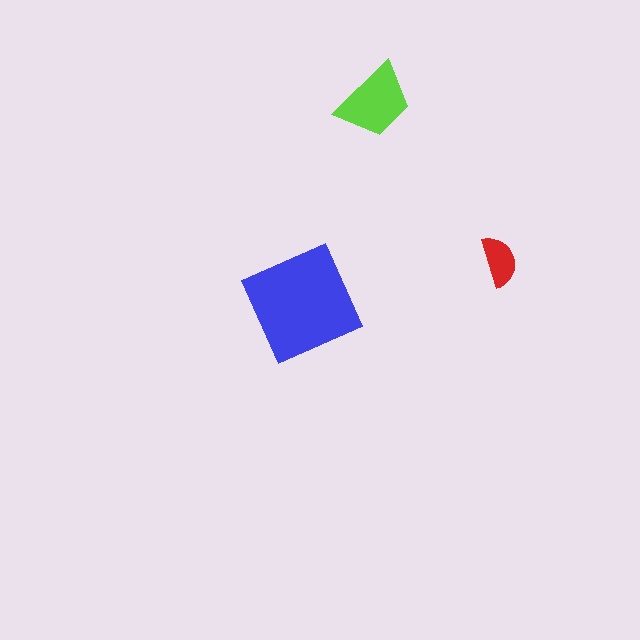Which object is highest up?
The lime trapezoid is topmost.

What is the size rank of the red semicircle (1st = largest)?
3rd.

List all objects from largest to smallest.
The blue square, the lime trapezoid, the red semicircle.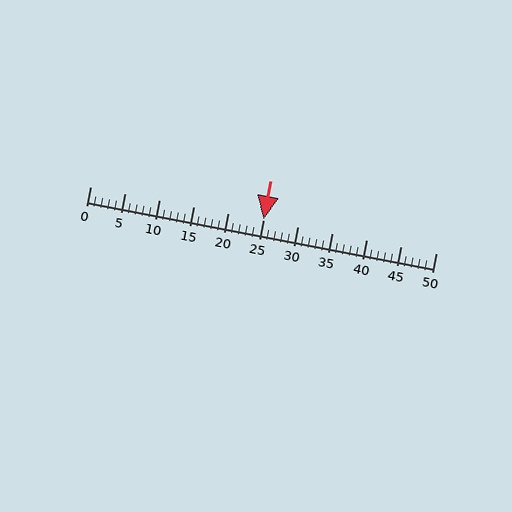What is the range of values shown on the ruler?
The ruler shows values from 0 to 50.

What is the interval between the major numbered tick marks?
The major tick marks are spaced 5 units apart.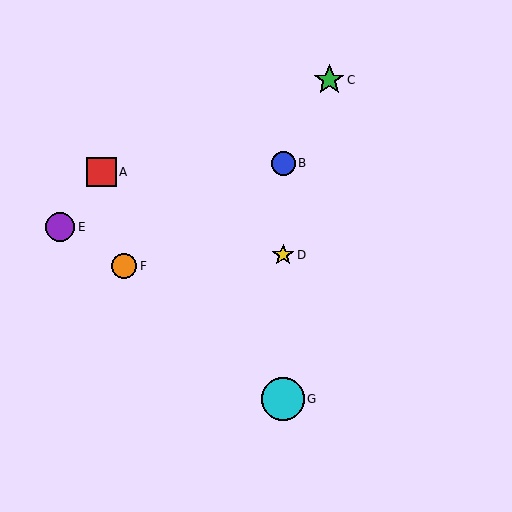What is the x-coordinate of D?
Object D is at x≈283.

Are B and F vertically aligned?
No, B is at x≈283 and F is at x≈124.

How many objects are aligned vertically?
3 objects (B, D, G) are aligned vertically.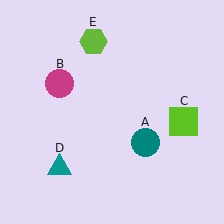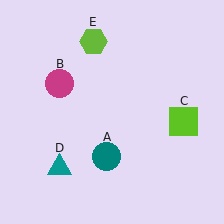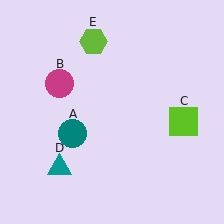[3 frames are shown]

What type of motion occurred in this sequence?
The teal circle (object A) rotated clockwise around the center of the scene.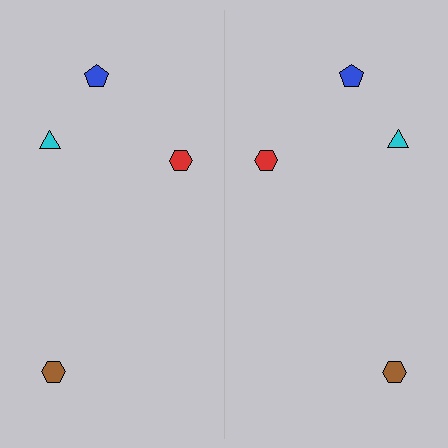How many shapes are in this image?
There are 8 shapes in this image.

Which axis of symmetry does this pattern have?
The pattern has a vertical axis of symmetry running through the center of the image.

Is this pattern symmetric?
Yes, this pattern has bilateral (reflection) symmetry.